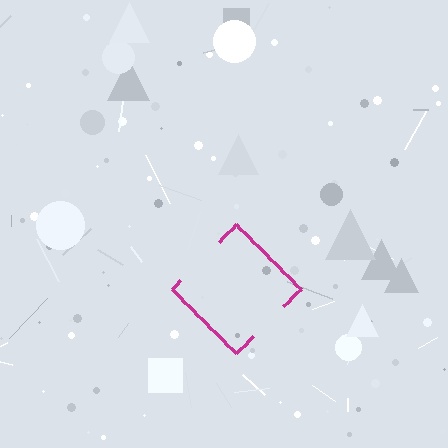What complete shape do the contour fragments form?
The contour fragments form a diamond.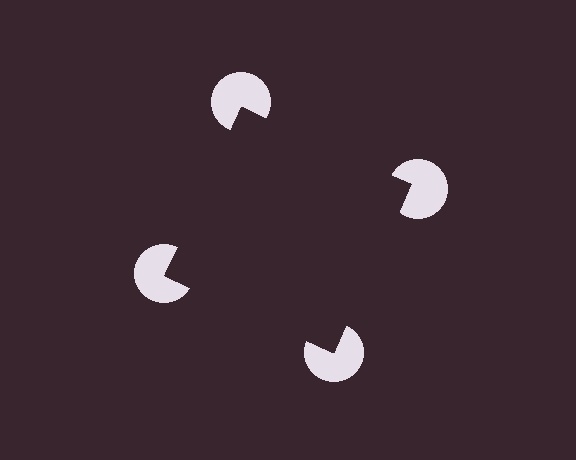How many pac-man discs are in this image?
There are 4 — one at each vertex of the illusory square.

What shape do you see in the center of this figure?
An illusory square — its edges are inferred from the aligned wedge cuts in the pac-man discs, not physically drawn.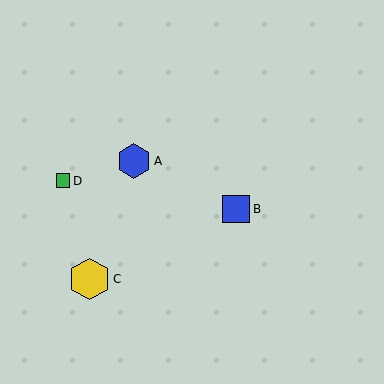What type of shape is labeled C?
Shape C is a yellow hexagon.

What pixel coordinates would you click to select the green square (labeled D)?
Click at (63, 181) to select the green square D.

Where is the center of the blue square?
The center of the blue square is at (236, 209).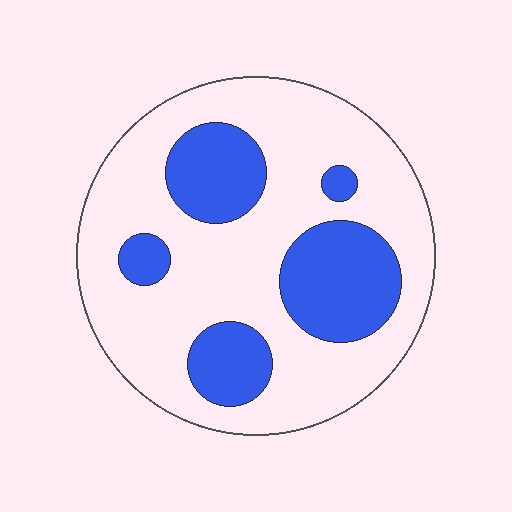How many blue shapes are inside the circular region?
5.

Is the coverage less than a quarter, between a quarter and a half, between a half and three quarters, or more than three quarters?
Between a quarter and a half.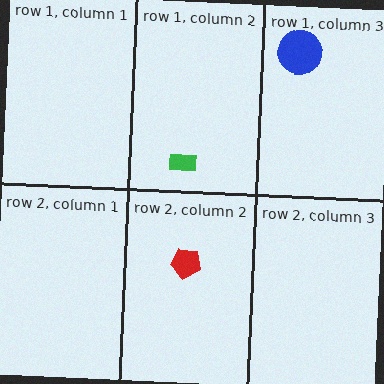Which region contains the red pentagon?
The row 2, column 2 region.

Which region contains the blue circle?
The row 1, column 3 region.